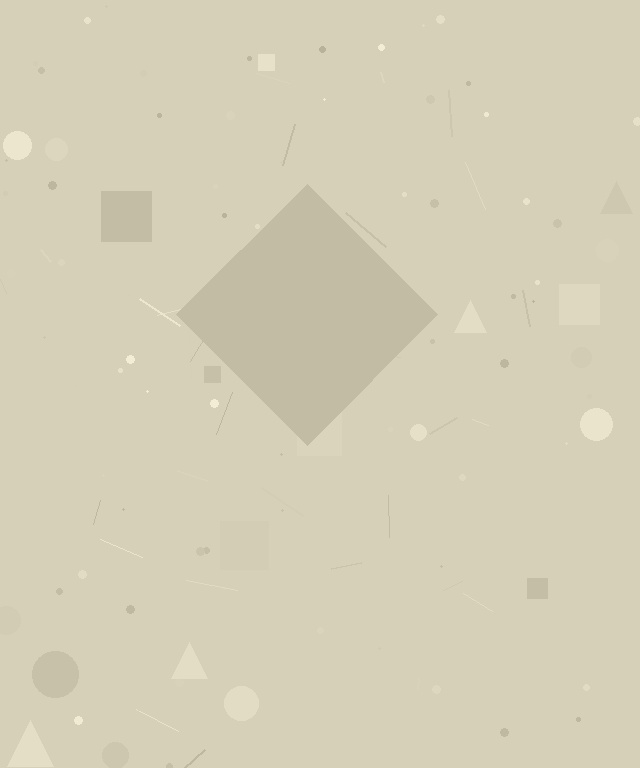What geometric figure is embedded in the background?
A diamond is embedded in the background.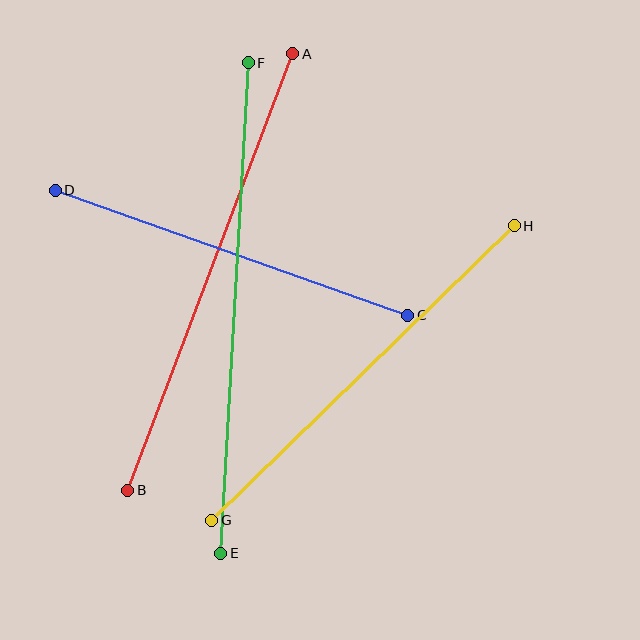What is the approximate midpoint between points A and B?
The midpoint is at approximately (210, 272) pixels.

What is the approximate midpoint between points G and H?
The midpoint is at approximately (363, 373) pixels.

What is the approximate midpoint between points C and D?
The midpoint is at approximately (231, 253) pixels.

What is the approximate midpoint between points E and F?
The midpoint is at approximately (234, 308) pixels.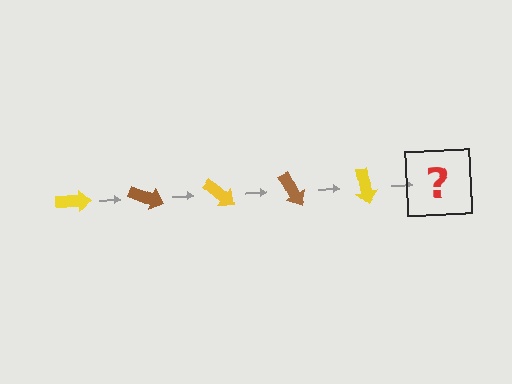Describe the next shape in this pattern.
It should be a brown arrow, rotated 100 degrees from the start.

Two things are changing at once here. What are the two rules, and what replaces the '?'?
The two rules are that it rotates 20 degrees each step and the color cycles through yellow and brown. The '?' should be a brown arrow, rotated 100 degrees from the start.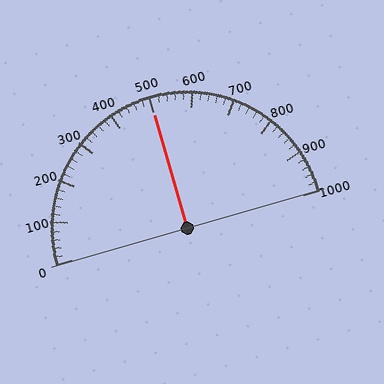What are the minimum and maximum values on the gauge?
The gauge ranges from 0 to 1000.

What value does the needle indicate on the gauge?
The needle indicates approximately 500.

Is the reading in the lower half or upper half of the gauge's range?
The reading is in the upper half of the range (0 to 1000).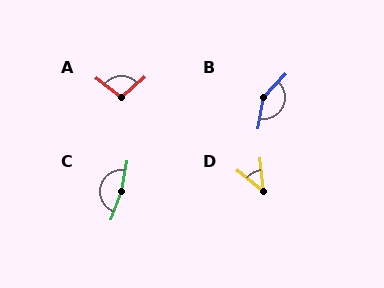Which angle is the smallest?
D, at approximately 44 degrees.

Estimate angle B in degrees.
Approximately 146 degrees.